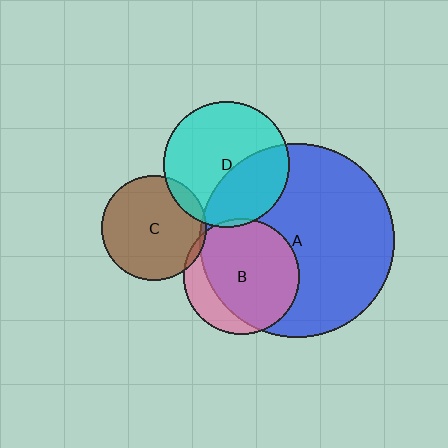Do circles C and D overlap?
Yes.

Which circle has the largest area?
Circle A (blue).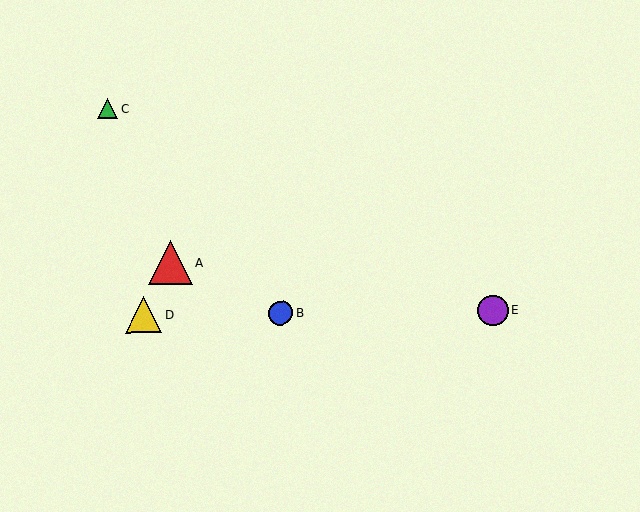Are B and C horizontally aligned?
No, B is at y≈313 and C is at y≈108.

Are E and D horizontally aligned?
Yes, both are at y≈310.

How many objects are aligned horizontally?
3 objects (B, D, E) are aligned horizontally.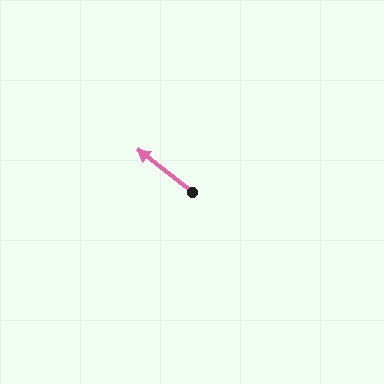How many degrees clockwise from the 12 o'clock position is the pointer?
Approximately 308 degrees.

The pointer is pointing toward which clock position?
Roughly 10 o'clock.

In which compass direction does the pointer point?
Northwest.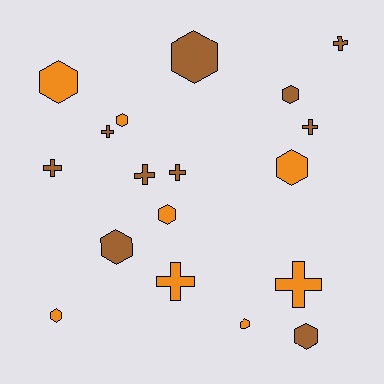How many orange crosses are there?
There are 2 orange crosses.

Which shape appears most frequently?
Hexagon, with 10 objects.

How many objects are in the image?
There are 18 objects.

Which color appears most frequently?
Brown, with 10 objects.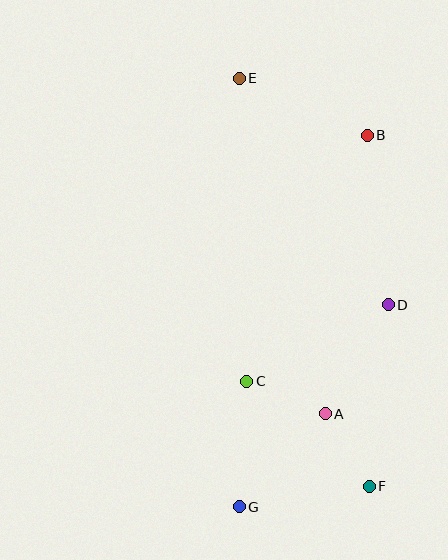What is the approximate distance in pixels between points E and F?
The distance between E and F is approximately 428 pixels.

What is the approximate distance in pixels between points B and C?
The distance between B and C is approximately 274 pixels.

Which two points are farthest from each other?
Points E and G are farthest from each other.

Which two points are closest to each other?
Points A and C are closest to each other.